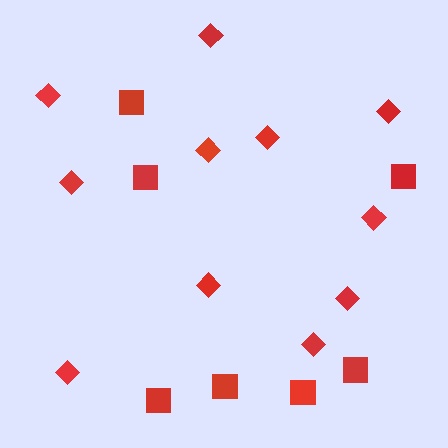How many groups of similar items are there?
There are 2 groups: one group of diamonds (11) and one group of squares (7).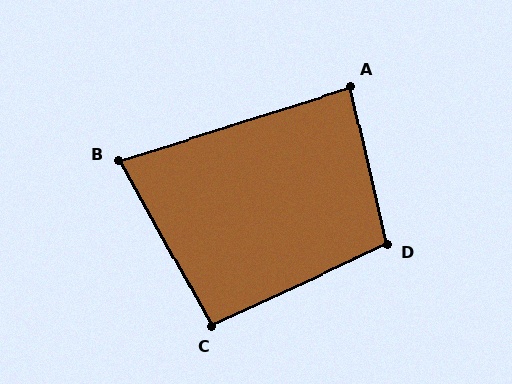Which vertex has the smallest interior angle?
B, at approximately 78 degrees.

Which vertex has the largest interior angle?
D, at approximately 102 degrees.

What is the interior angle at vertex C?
Approximately 94 degrees (approximately right).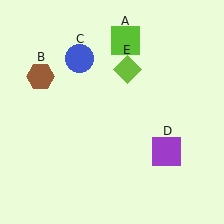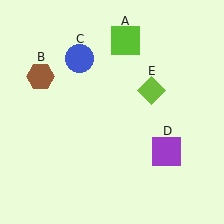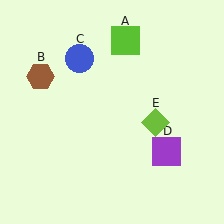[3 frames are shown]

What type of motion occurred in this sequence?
The lime diamond (object E) rotated clockwise around the center of the scene.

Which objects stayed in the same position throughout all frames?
Lime square (object A) and brown hexagon (object B) and blue circle (object C) and purple square (object D) remained stationary.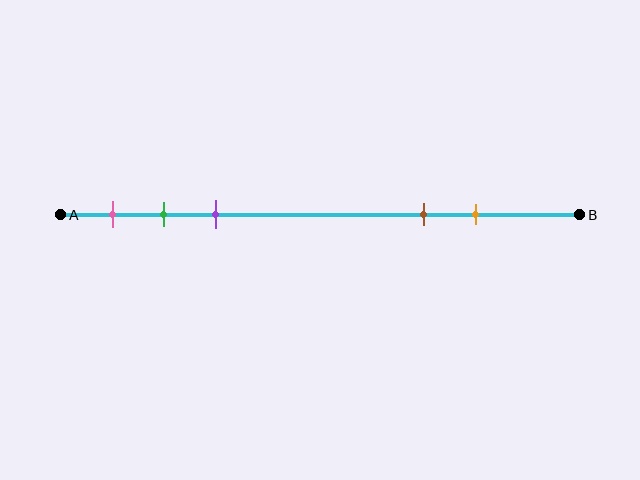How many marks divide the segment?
There are 5 marks dividing the segment.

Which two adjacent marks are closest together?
The green and purple marks are the closest adjacent pair.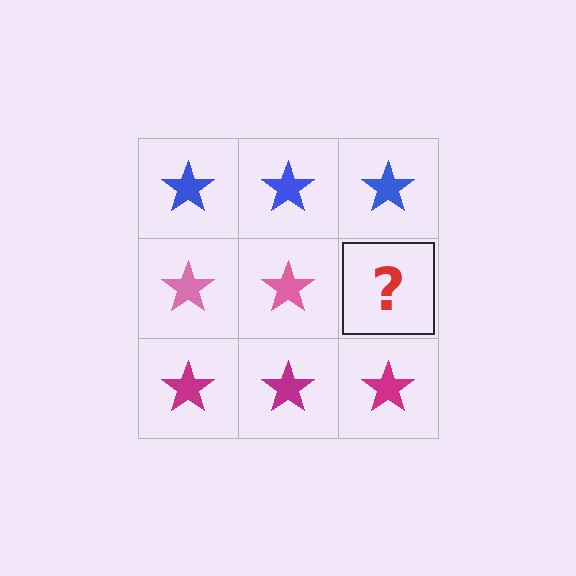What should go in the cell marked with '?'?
The missing cell should contain a pink star.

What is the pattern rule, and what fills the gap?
The rule is that each row has a consistent color. The gap should be filled with a pink star.